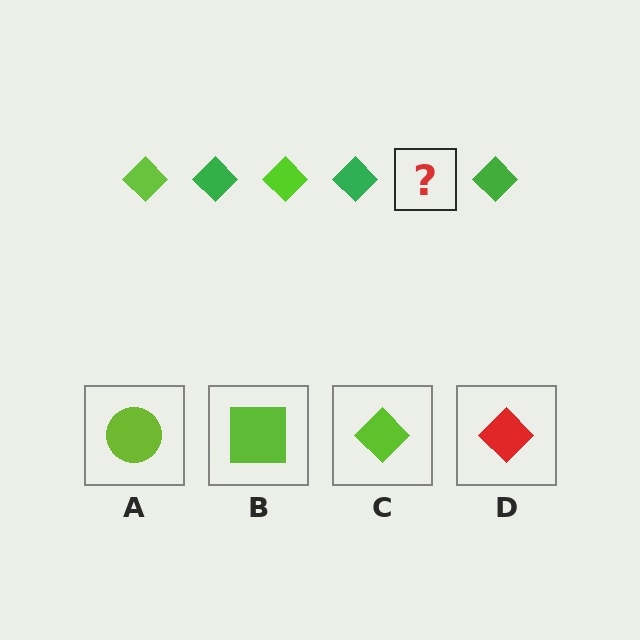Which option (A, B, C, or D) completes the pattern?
C.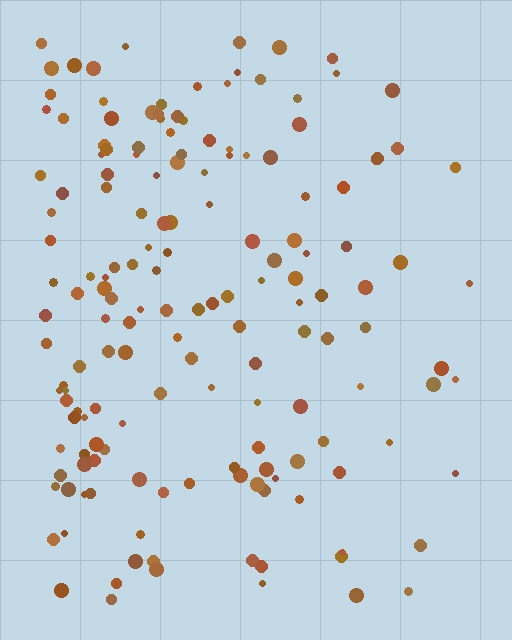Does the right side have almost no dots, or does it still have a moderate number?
Still a moderate number, just noticeably fewer than the left.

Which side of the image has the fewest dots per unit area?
The right.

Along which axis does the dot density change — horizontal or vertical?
Horizontal.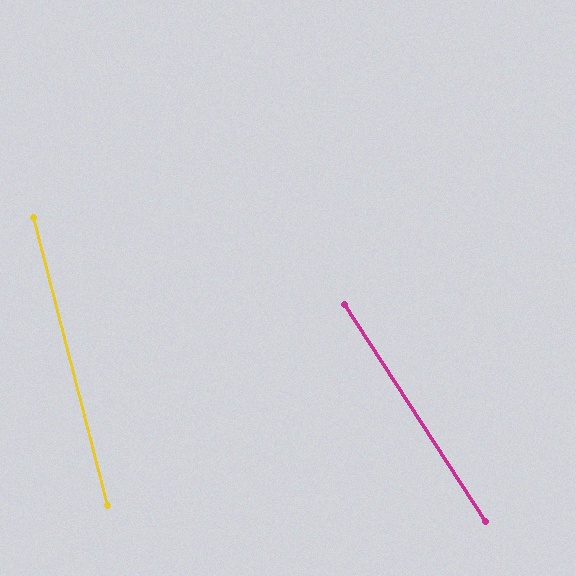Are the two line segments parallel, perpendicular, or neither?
Neither parallel nor perpendicular — they differ by about 19°.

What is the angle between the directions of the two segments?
Approximately 19 degrees.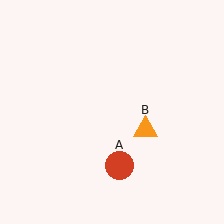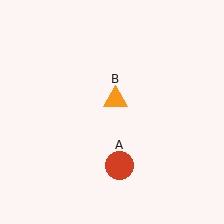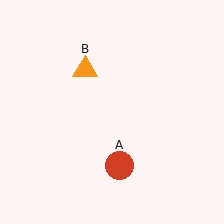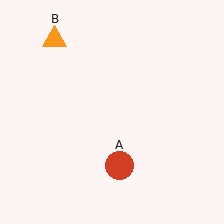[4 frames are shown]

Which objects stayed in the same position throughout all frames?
Red circle (object A) remained stationary.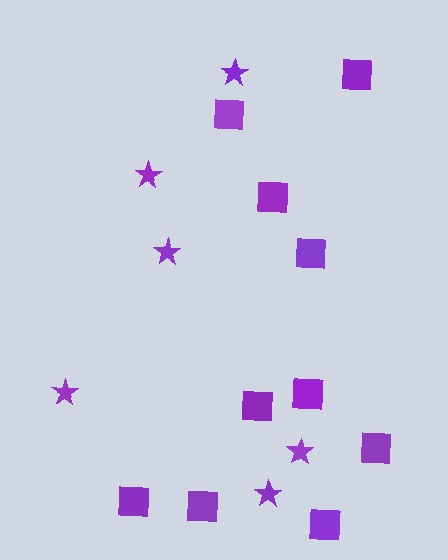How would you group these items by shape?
There are 2 groups: one group of squares (10) and one group of stars (6).